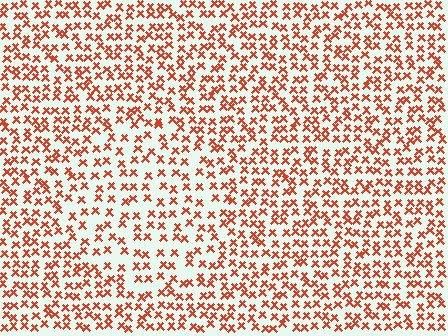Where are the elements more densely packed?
The elements are more densely packed outside the circle boundary.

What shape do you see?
I see a circle.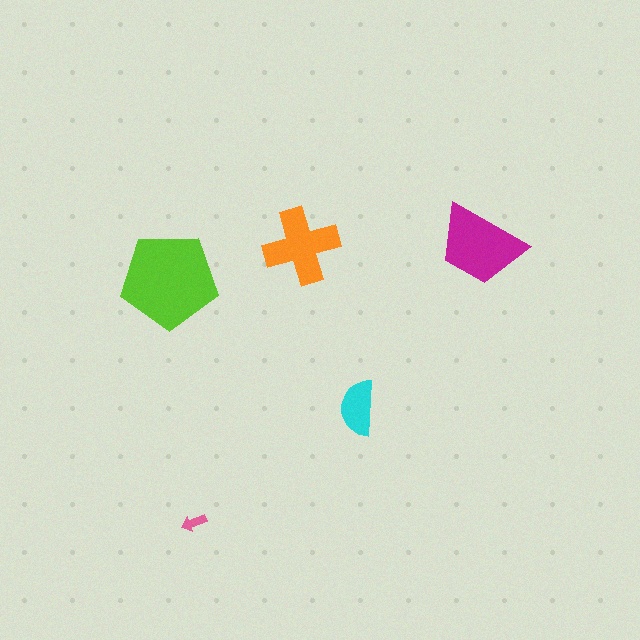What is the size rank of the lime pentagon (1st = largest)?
1st.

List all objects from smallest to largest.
The pink arrow, the cyan semicircle, the orange cross, the magenta trapezoid, the lime pentagon.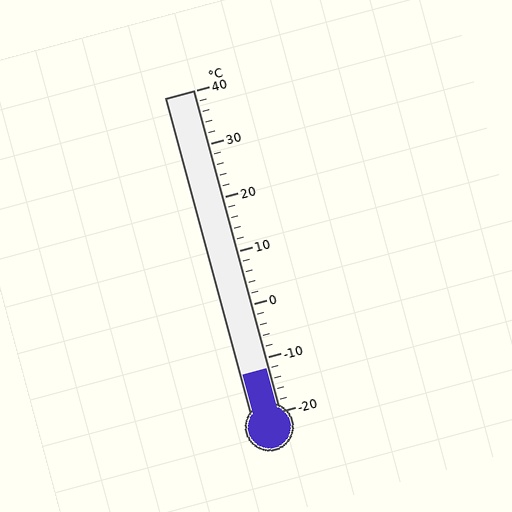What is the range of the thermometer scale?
The thermometer scale ranges from -20°C to 40°C.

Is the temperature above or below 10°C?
The temperature is below 10°C.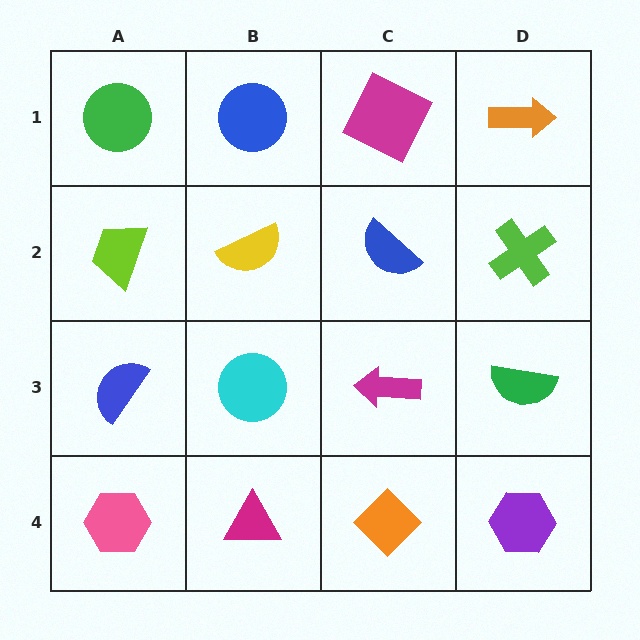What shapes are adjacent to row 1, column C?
A blue semicircle (row 2, column C), a blue circle (row 1, column B), an orange arrow (row 1, column D).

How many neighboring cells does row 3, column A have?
3.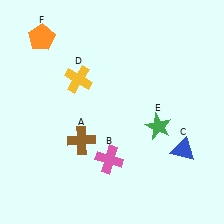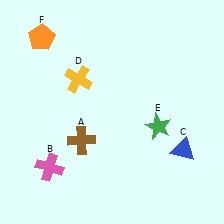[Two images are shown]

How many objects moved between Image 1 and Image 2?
1 object moved between the two images.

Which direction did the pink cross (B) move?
The pink cross (B) moved left.